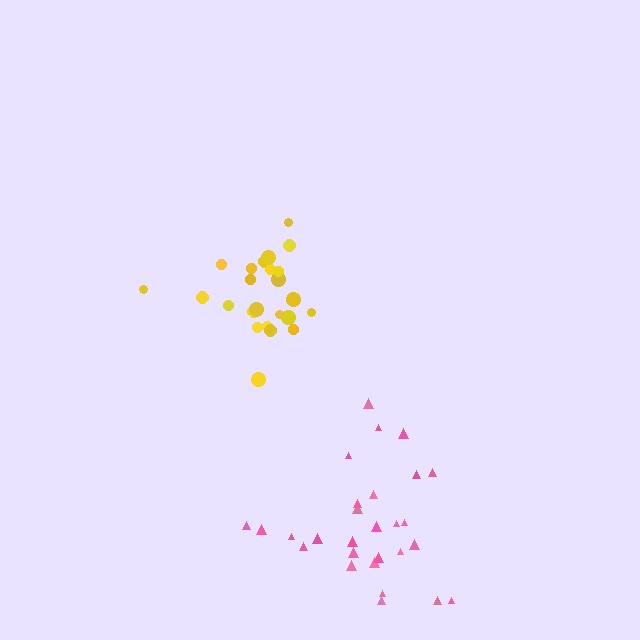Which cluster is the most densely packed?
Yellow.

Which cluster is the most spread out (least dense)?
Pink.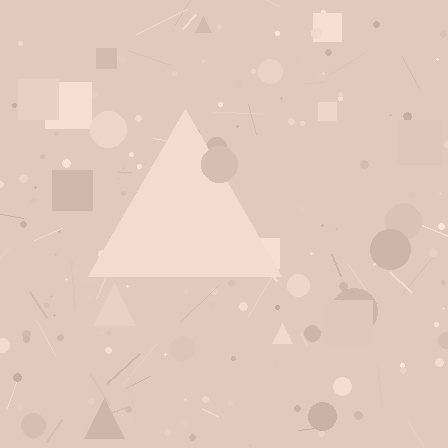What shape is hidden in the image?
A triangle is hidden in the image.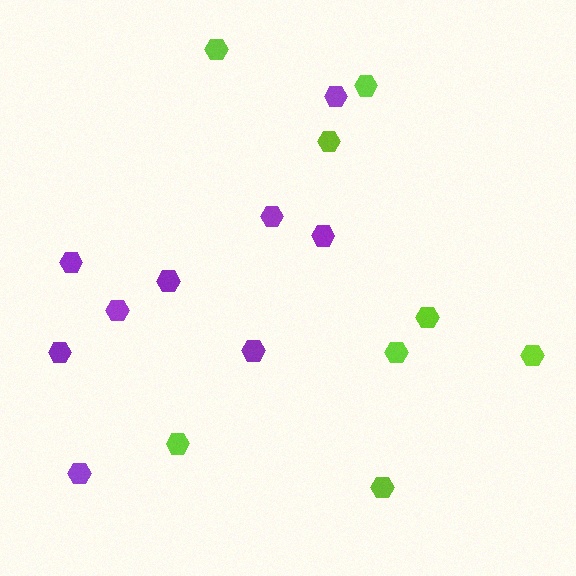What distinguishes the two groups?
There are 2 groups: one group of purple hexagons (9) and one group of lime hexagons (8).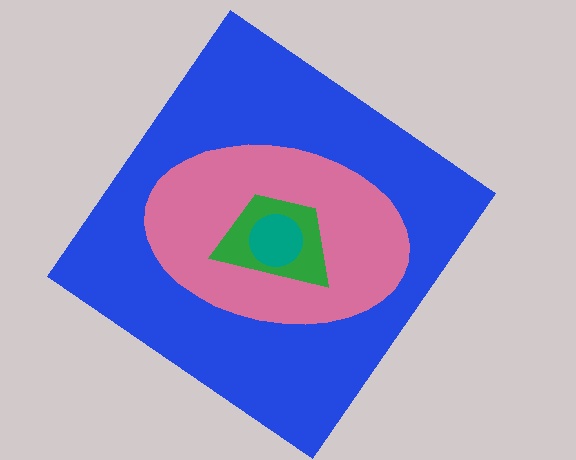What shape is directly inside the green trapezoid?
The teal circle.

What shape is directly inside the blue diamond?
The pink ellipse.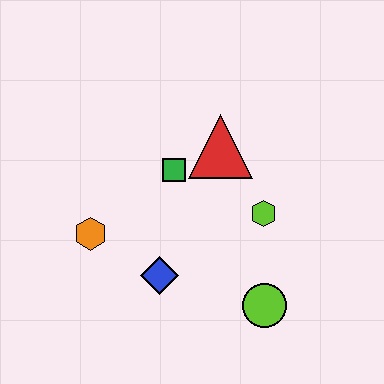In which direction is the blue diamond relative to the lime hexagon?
The blue diamond is to the left of the lime hexagon.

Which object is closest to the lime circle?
The lime hexagon is closest to the lime circle.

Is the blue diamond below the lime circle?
No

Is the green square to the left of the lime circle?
Yes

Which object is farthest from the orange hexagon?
The lime circle is farthest from the orange hexagon.